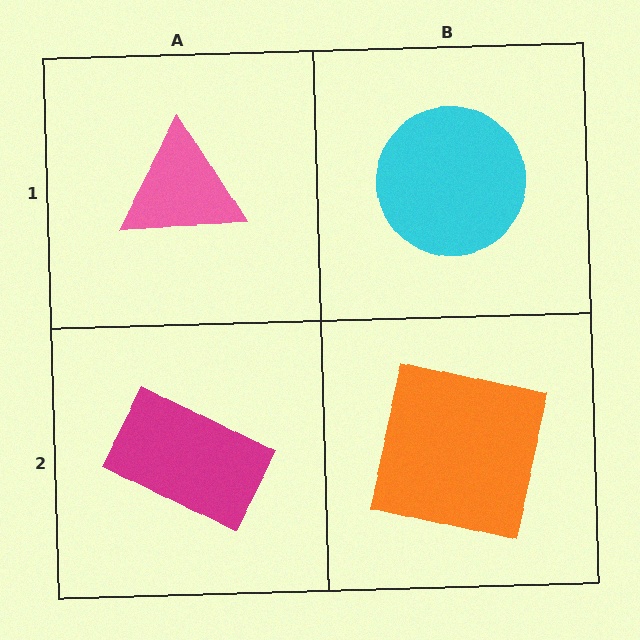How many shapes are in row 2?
2 shapes.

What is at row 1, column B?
A cyan circle.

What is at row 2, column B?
An orange square.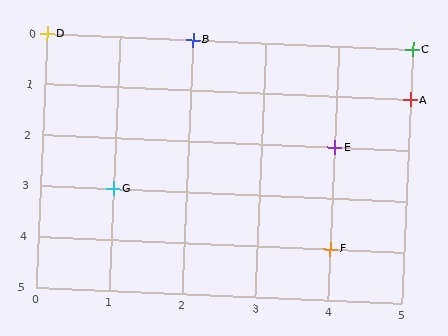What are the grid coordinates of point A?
Point A is at grid coordinates (5, 1).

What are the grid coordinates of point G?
Point G is at grid coordinates (1, 3).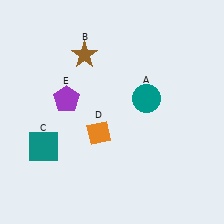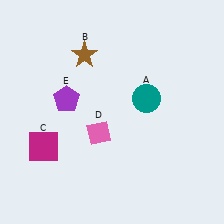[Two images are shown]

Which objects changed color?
C changed from teal to magenta. D changed from orange to pink.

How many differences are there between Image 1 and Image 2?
There are 2 differences between the two images.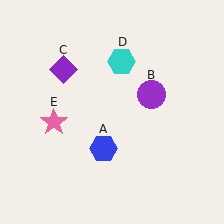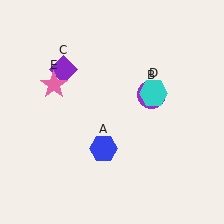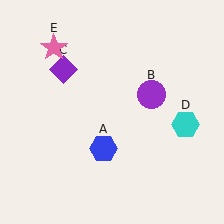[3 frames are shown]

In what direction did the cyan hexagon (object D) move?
The cyan hexagon (object D) moved down and to the right.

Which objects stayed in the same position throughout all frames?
Blue hexagon (object A) and purple circle (object B) and purple diamond (object C) remained stationary.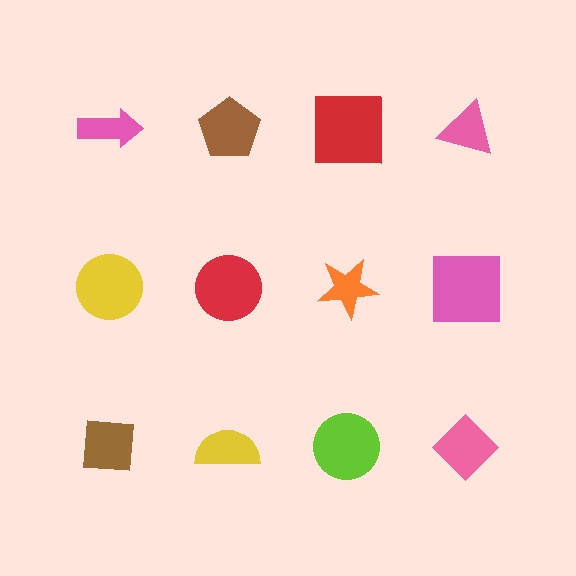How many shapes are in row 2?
4 shapes.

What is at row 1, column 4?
A pink triangle.